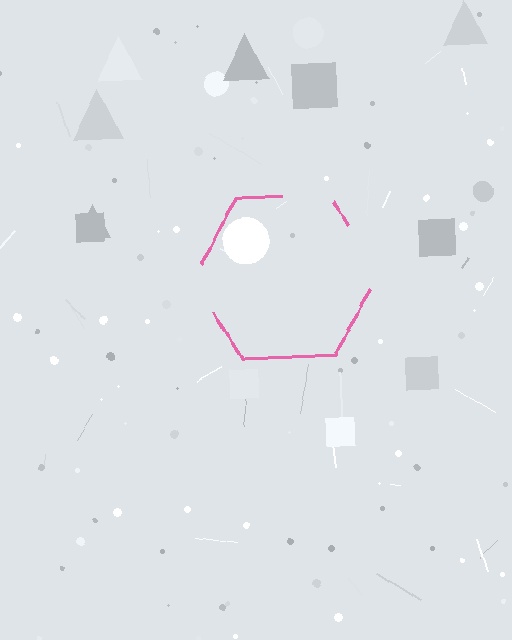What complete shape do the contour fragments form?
The contour fragments form a hexagon.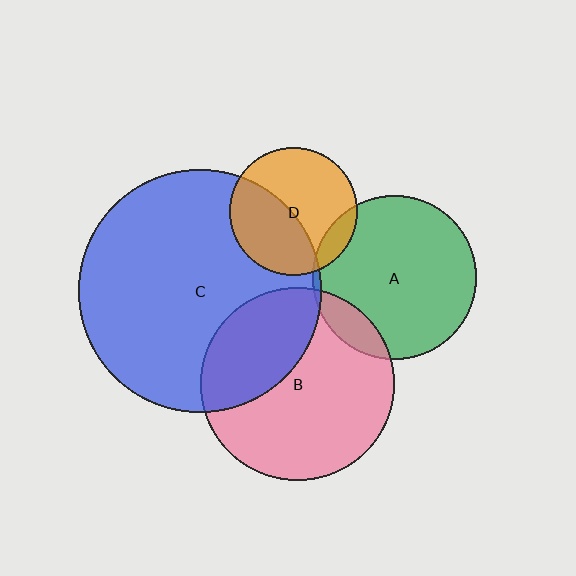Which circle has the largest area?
Circle C (blue).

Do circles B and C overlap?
Yes.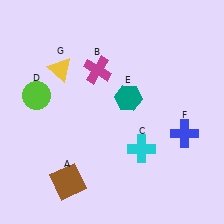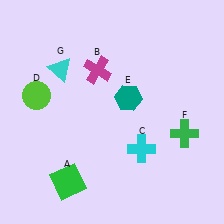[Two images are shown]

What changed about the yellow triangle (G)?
In Image 1, G is yellow. In Image 2, it changed to cyan.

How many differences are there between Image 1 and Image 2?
There are 3 differences between the two images.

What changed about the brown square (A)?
In Image 1, A is brown. In Image 2, it changed to green.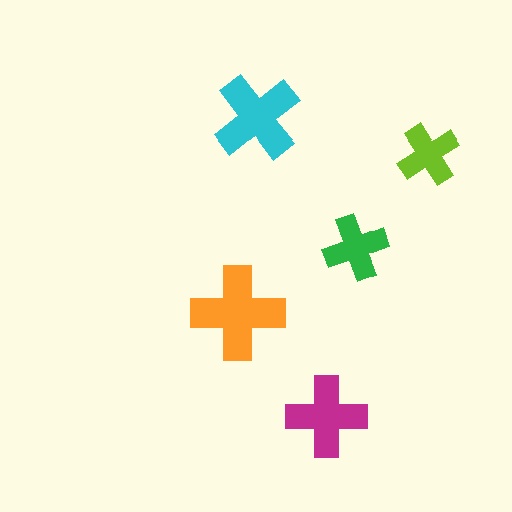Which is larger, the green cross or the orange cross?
The orange one.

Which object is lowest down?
The magenta cross is bottommost.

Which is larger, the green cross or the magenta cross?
The magenta one.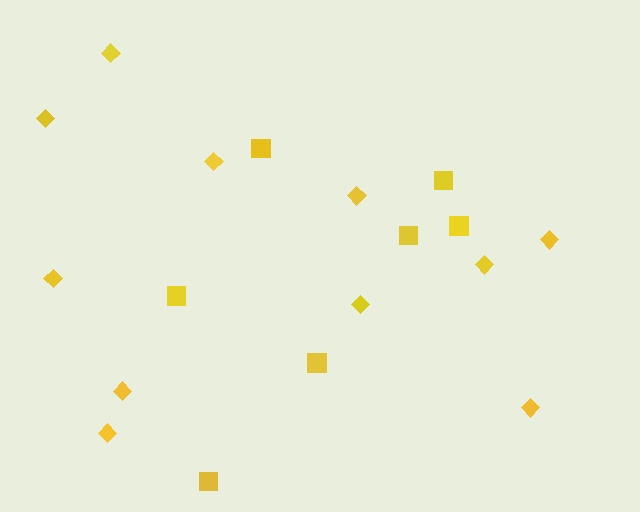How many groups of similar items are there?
There are 2 groups: one group of diamonds (11) and one group of squares (7).